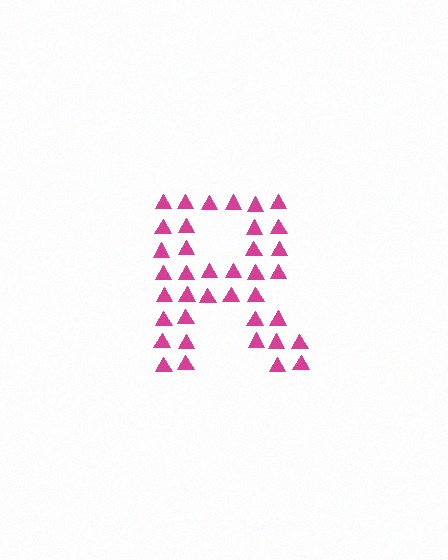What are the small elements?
The small elements are triangles.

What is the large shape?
The large shape is the letter R.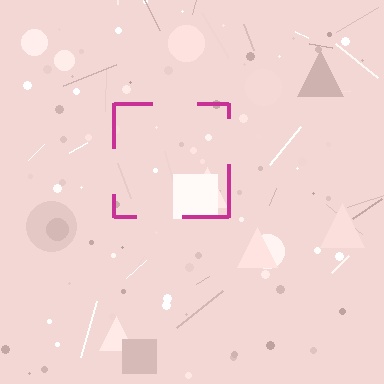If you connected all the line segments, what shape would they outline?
They would outline a square.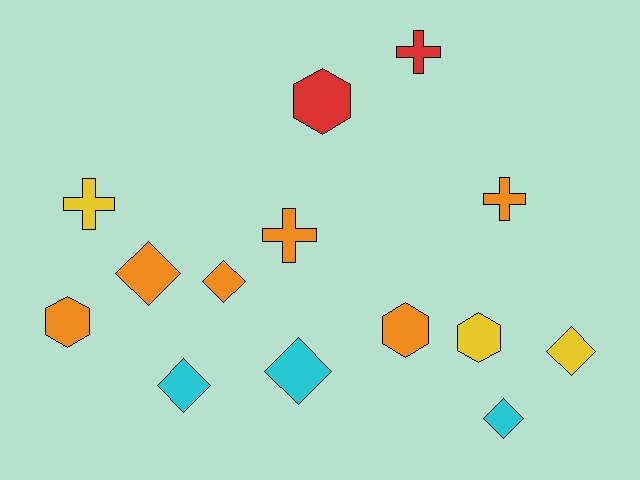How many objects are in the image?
There are 14 objects.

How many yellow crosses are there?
There is 1 yellow cross.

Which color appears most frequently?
Orange, with 6 objects.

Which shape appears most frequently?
Diamond, with 6 objects.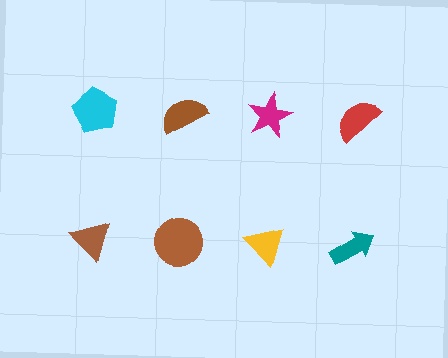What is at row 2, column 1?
A brown triangle.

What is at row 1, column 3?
A magenta star.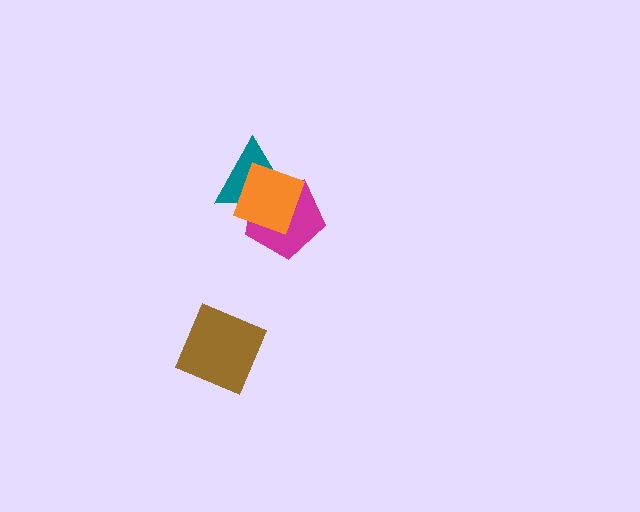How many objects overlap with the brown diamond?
0 objects overlap with the brown diamond.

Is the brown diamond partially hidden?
No, no other shape covers it.